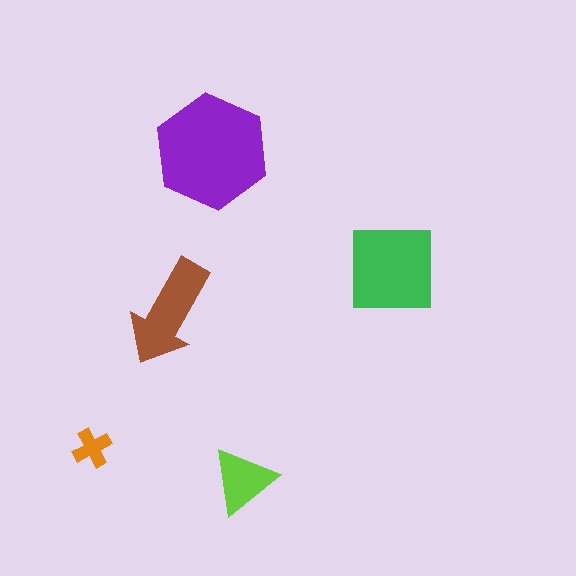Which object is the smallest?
The orange cross.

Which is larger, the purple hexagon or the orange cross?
The purple hexagon.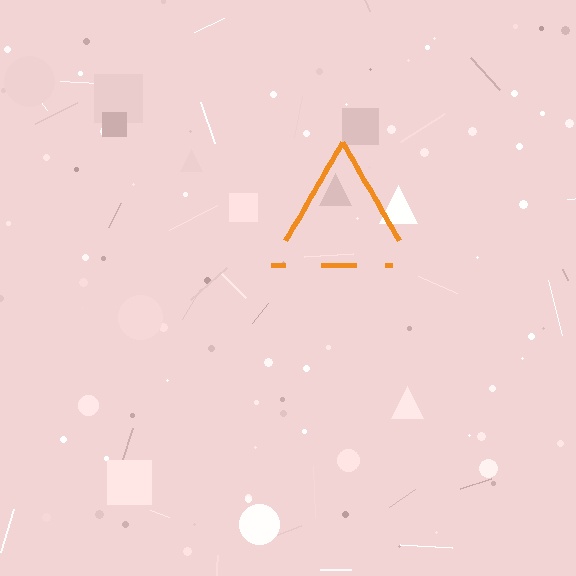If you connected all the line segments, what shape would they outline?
They would outline a triangle.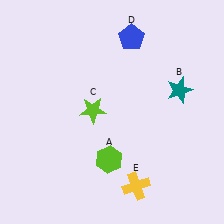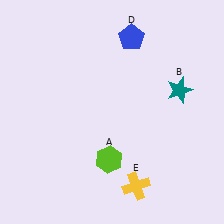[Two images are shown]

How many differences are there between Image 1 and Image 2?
There is 1 difference between the two images.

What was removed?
The lime star (C) was removed in Image 2.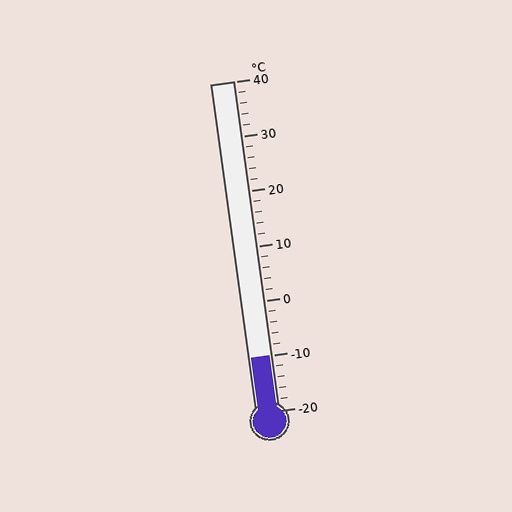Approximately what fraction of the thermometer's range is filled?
The thermometer is filled to approximately 15% of its range.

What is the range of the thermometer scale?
The thermometer scale ranges from -20°C to 40°C.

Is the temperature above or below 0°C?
The temperature is below 0°C.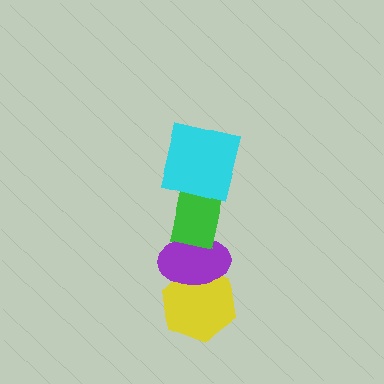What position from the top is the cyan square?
The cyan square is 1st from the top.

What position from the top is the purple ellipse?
The purple ellipse is 3rd from the top.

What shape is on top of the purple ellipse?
The green rectangle is on top of the purple ellipse.